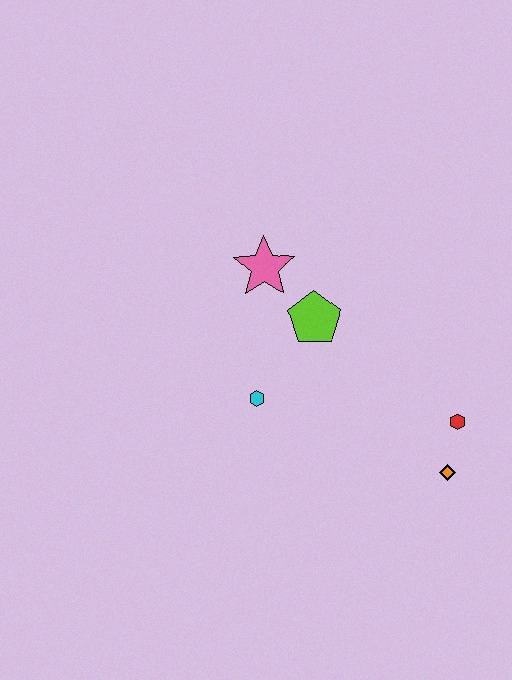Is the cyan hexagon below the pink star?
Yes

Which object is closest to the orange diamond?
The red hexagon is closest to the orange diamond.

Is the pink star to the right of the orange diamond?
No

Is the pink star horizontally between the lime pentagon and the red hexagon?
No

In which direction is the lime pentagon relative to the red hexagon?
The lime pentagon is to the left of the red hexagon.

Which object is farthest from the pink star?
The orange diamond is farthest from the pink star.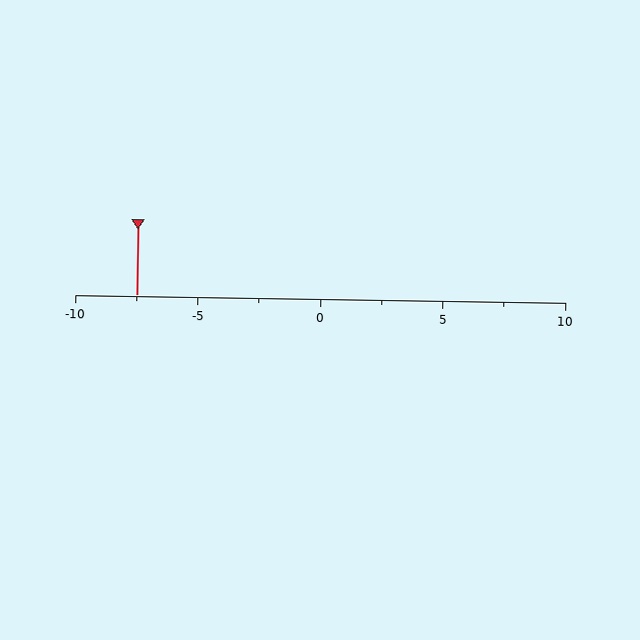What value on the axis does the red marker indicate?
The marker indicates approximately -7.5.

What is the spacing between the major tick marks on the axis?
The major ticks are spaced 5 apart.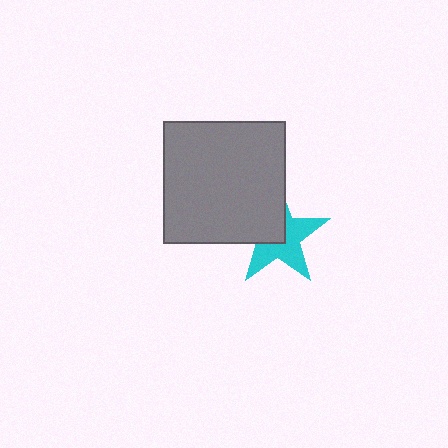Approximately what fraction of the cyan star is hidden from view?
Roughly 44% of the cyan star is hidden behind the gray square.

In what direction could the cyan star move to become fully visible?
The cyan star could move toward the lower-right. That would shift it out from behind the gray square entirely.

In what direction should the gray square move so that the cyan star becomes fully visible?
The gray square should move toward the upper-left. That is the shortest direction to clear the overlap and leave the cyan star fully visible.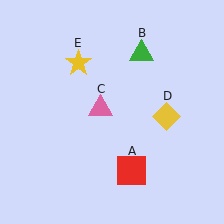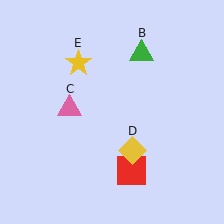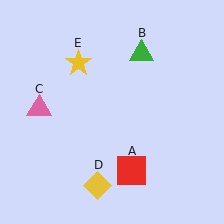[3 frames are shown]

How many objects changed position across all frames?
2 objects changed position: pink triangle (object C), yellow diamond (object D).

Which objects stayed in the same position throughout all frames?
Red square (object A) and green triangle (object B) and yellow star (object E) remained stationary.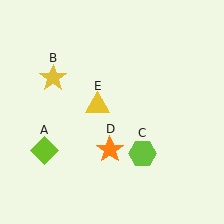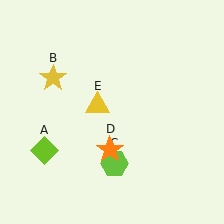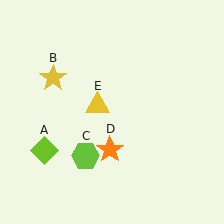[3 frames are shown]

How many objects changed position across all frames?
1 object changed position: lime hexagon (object C).